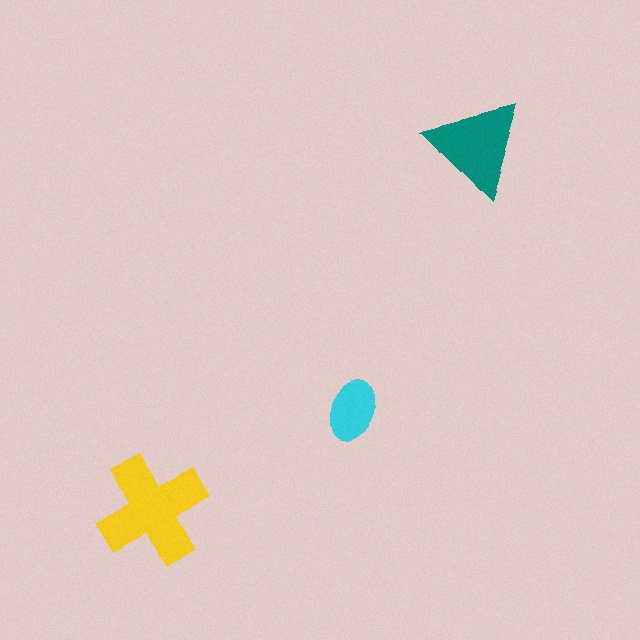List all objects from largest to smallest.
The yellow cross, the teal triangle, the cyan ellipse.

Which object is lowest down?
The yellow cross is bottommost.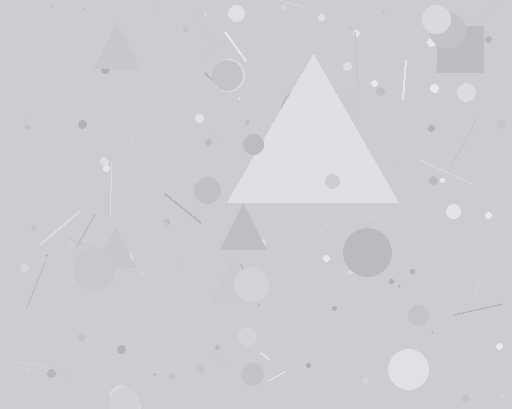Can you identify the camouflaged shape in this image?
The camouflaged shape is a triangle.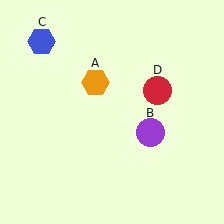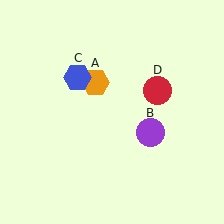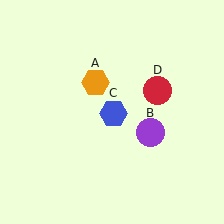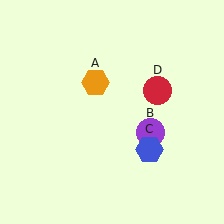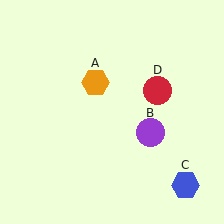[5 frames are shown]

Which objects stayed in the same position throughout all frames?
Orange hexagon (object A) and purple circle (object B) and red circle (object D) remained stationary.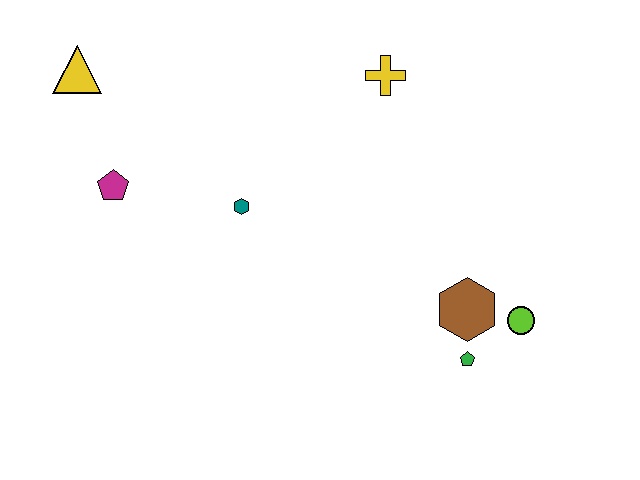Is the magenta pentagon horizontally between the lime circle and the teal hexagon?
No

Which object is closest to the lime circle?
The brown hexagon is closest to the lime circle.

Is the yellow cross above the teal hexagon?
Yes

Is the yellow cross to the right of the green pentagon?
No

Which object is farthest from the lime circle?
The yellow triangle is farthest from the lime circle.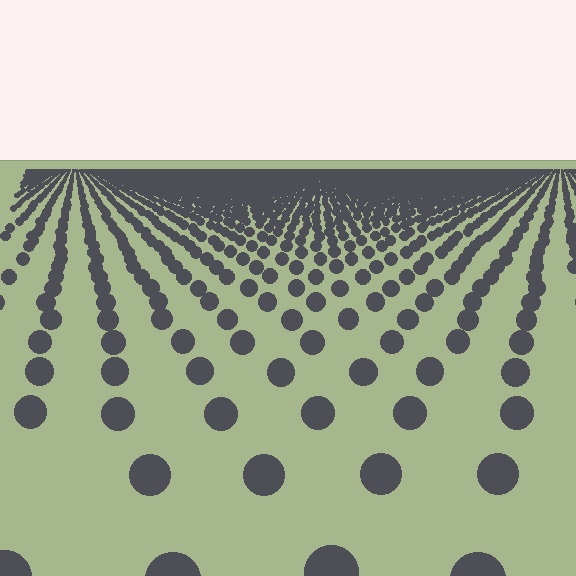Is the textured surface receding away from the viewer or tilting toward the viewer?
The surface is receding away from the viewer. Texture elements get smaller and denser toward the top.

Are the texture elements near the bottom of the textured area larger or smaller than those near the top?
Larger. Near the bottom, elements are closer to the viewer and appear at a bigger on-screen size.